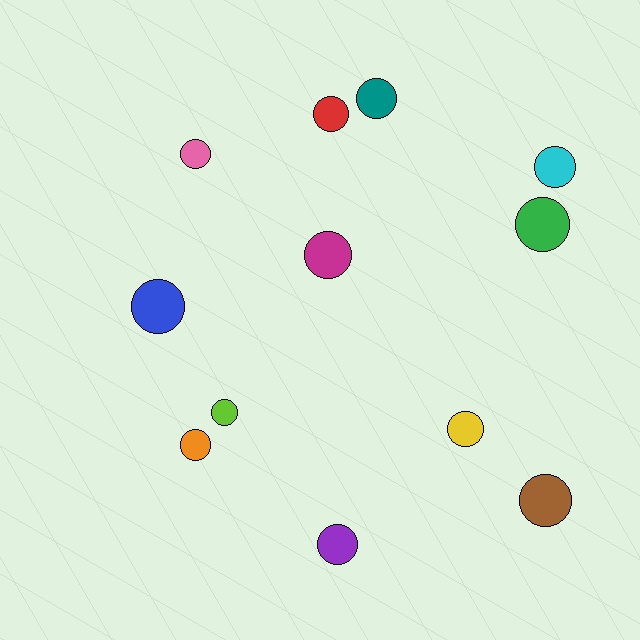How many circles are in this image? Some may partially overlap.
There are 12 circles.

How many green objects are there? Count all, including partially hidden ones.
There is 1 green object.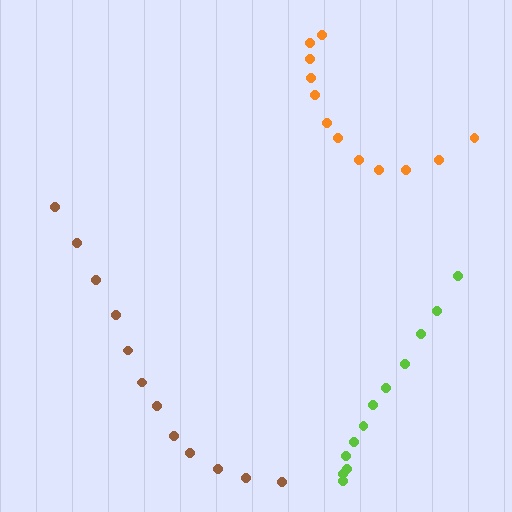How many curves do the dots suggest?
There are 3 distinct paths.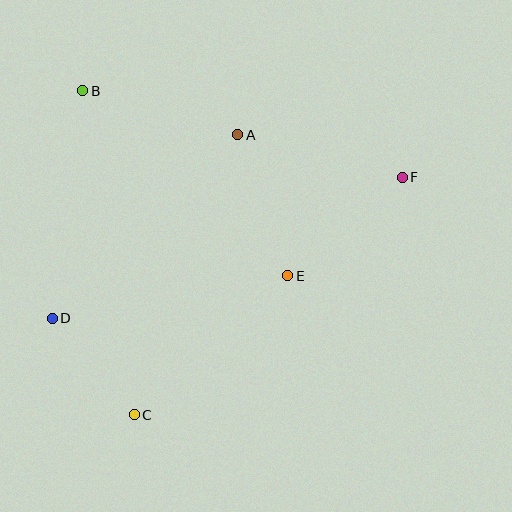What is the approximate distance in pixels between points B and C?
The distance between B and C is approximately 328 pixels.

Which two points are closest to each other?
Points C and D are closest to each other.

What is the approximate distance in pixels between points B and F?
The distance between B and F is approximately 331 pixels.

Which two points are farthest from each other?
Points D and F are farthest from each other.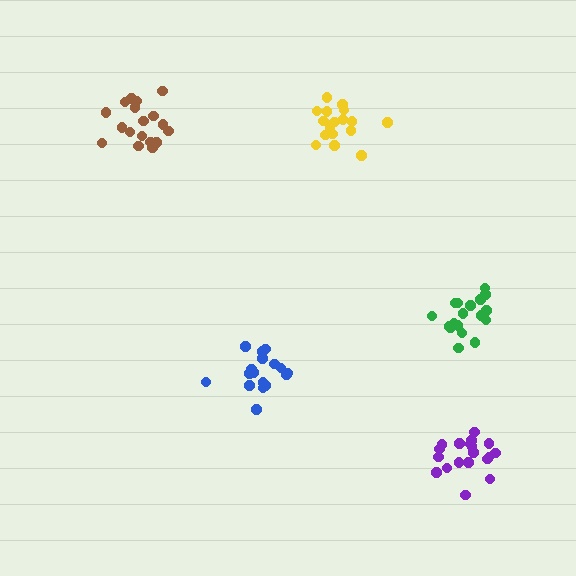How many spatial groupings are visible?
There are 5 spatial groupings.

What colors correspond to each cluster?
The clusters are colored: brown, blue, green, purple, yellow.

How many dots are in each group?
Group 1: 18 dots, Group 2: 17 dots, Group 3: 18 dots, Group 4: 19 dots, Group 5: 17 dots (89 total).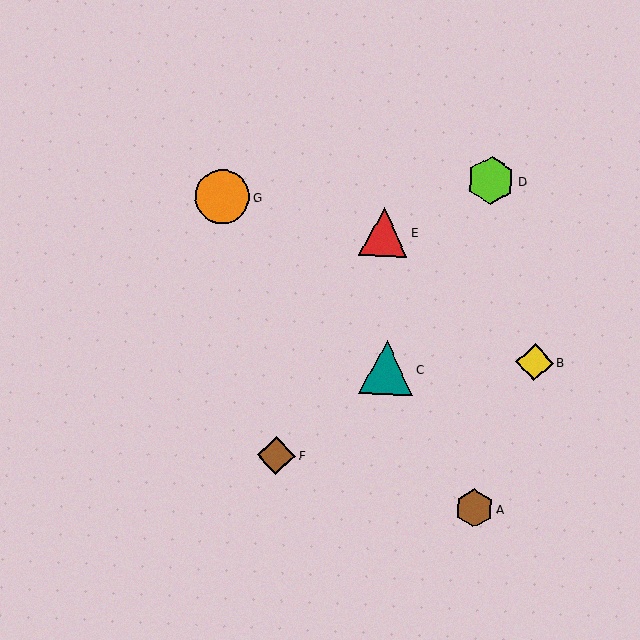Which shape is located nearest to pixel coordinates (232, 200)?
The orange circle (labeled G) at (222, 197) is nearest to that location.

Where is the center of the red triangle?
The center of the red triangle is at (384, 232).